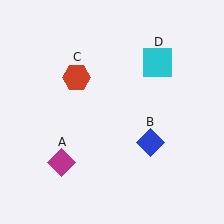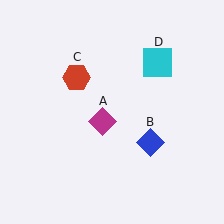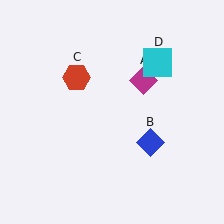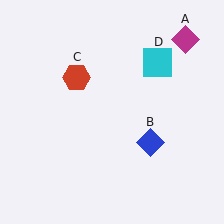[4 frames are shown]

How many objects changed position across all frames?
1 object changed position: magenta diamond (object A).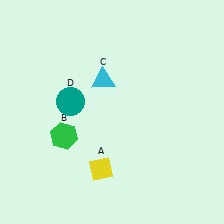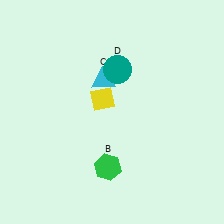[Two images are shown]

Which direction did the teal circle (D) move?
The teal circle (D) moved right.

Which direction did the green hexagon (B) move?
The green hexagon (B) moved right.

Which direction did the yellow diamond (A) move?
The yellow diamond (A) moved up.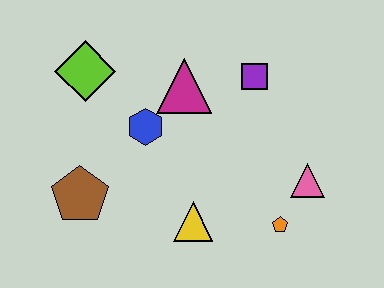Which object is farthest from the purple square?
The brown pentagon is farthest from the purple square.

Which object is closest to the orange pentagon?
The pink triangle is closest to the orange pentagon.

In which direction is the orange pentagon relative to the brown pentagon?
The orange pentagon is to the right of the brown pentagon.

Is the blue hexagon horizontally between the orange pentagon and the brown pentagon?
Yes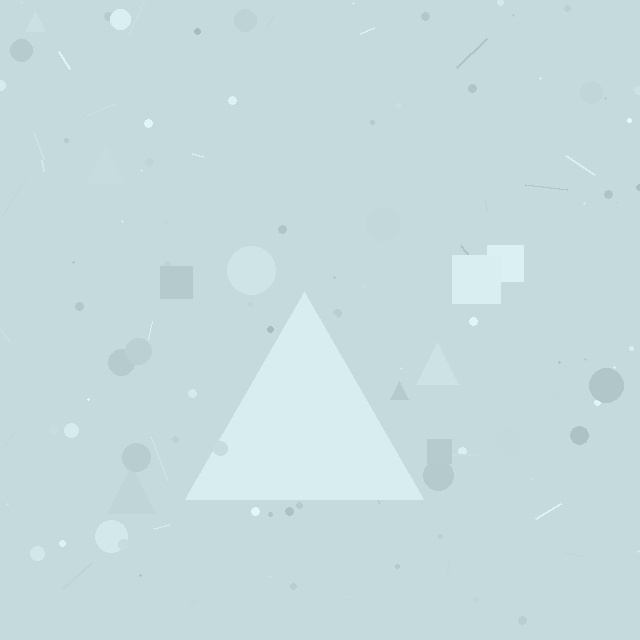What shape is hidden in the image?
A triangle is hidden in the image.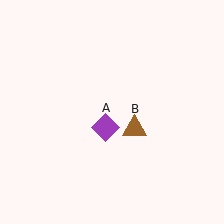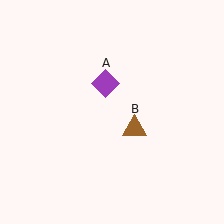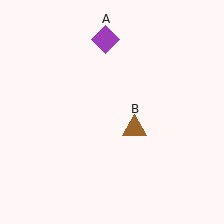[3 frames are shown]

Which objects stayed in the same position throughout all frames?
Brown triangle (object B) remained stationary.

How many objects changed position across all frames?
1 object changed position: purple diamond (object A).